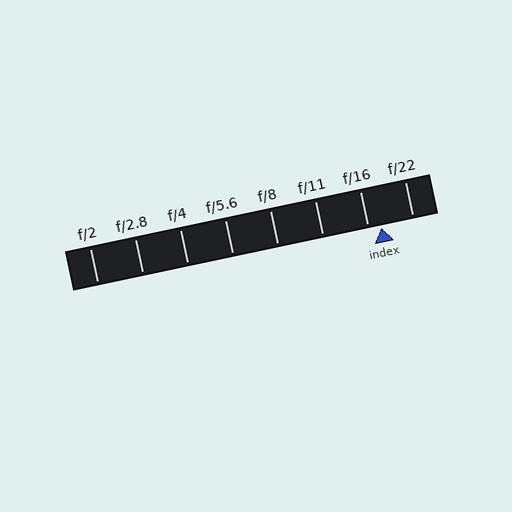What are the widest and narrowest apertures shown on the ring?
The widest aperture shown is f/2 and the narrowest is f/22.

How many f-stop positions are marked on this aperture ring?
There are 8 f-stop positions marked.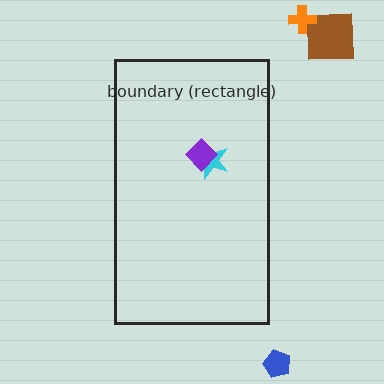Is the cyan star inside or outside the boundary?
Inside.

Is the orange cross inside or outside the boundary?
Outside.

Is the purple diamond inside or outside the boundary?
Inside.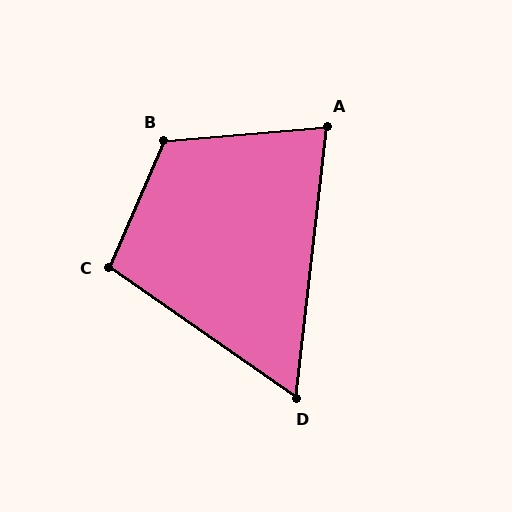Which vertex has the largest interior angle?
B, at approximately 118 degrees.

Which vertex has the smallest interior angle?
D, at approximately 62 degrees.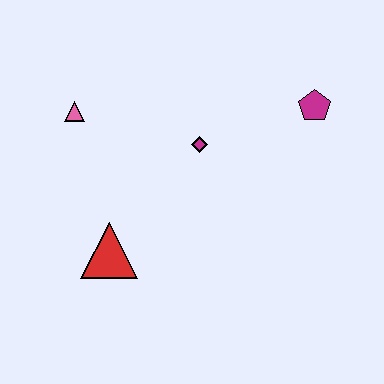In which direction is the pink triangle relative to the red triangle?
The pink triangle is above the red triangle.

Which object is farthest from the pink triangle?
The magenta pentagon is farthest from the pink triangle.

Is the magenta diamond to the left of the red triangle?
No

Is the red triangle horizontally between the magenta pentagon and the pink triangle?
Yes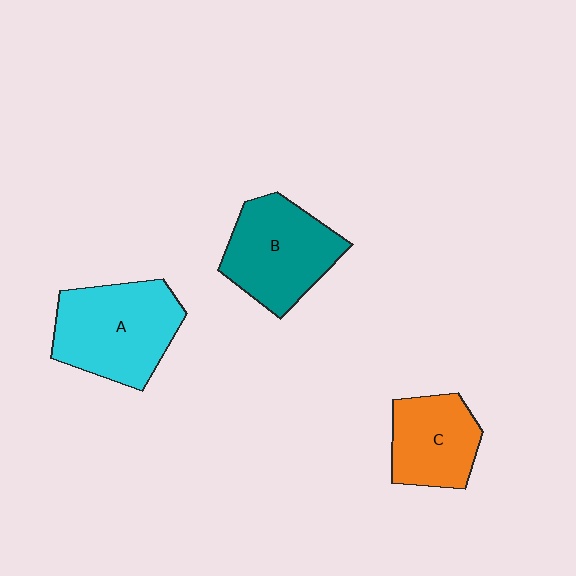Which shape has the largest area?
Shape A (cyan).